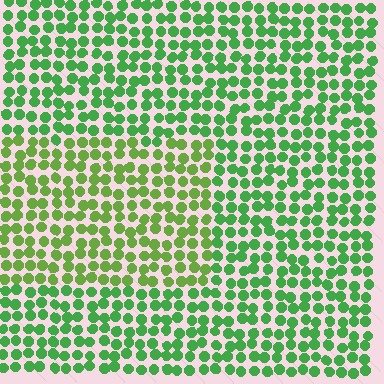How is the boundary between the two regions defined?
The boundary is defined purely by a slight shift in hue (about 27 degrees). Spacing, size, and orientation are identical on both sides.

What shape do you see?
I see a rectangle.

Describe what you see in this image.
The image is filled with small green elements in a uniform arrangement. A rectangle-shaped region is visible where the elements are tinted to a slightly different hue, forming a subtle color boundary.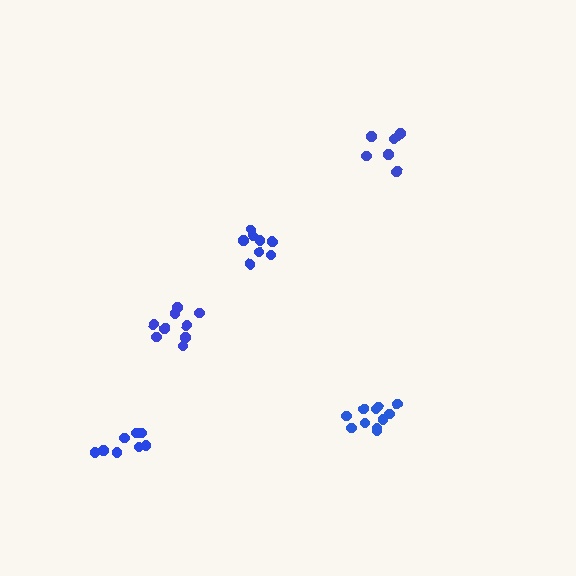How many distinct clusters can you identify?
There are 5 distinct clusters.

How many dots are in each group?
Group 1: 9 dots, Group 2: 7 dots, Group 3: 8 dots, Group 4: 11 dots, Group 5: 9 dots (44 total).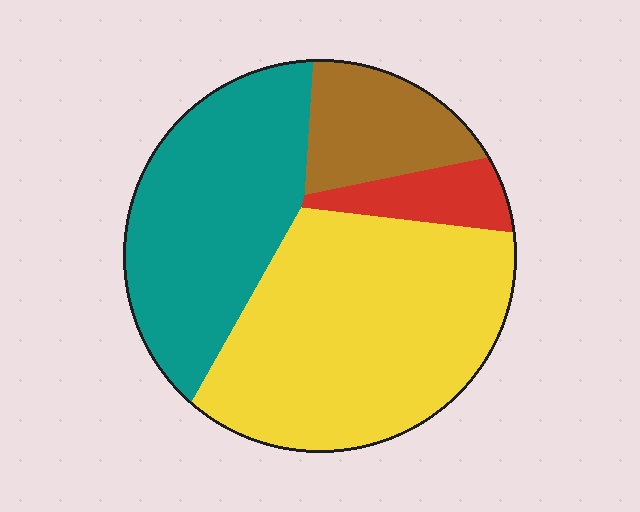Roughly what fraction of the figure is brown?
Brown takes up less than a quarter of the figure.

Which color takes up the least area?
Red, at roughly 5%.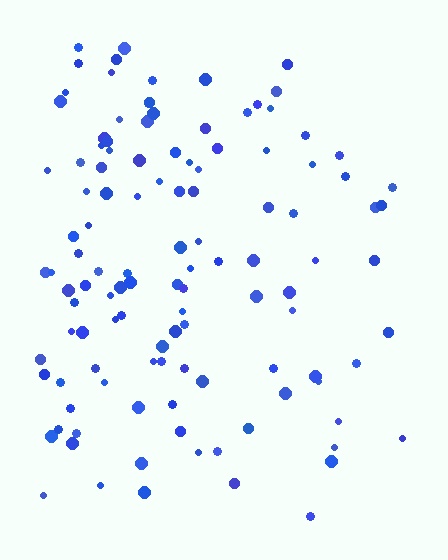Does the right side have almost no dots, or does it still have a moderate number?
Still a moderate number, just noticeably fewer than the left.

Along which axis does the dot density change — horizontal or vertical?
Horizontal.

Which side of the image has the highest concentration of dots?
The left.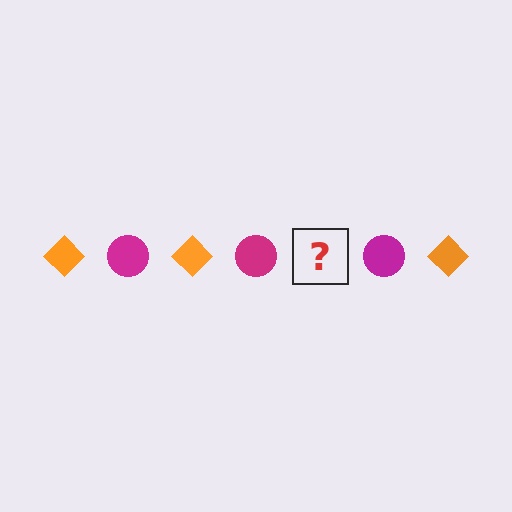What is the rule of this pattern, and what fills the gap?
The rule is that the pattern alternates between orange diamond and magenta circle. The gap should be filled with an orange diamond.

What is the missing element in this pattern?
The missing element is an orange diamond.